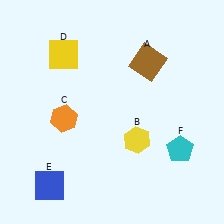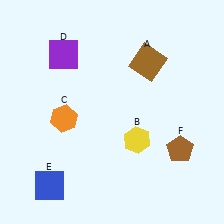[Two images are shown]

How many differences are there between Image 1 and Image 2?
There are 2 differences between the two images.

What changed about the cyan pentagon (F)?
In Image 1, F is cyan. In Image 2, it changed to brown.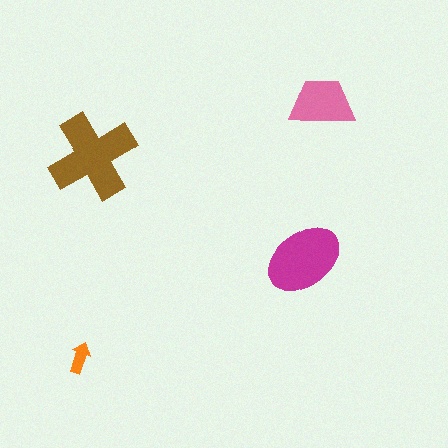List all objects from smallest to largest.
The orange arrow, the pink trapezoid, the magenta ellipse, the brown cross.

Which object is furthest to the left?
The orange arrow is leftmost.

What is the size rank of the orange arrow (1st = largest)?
4th.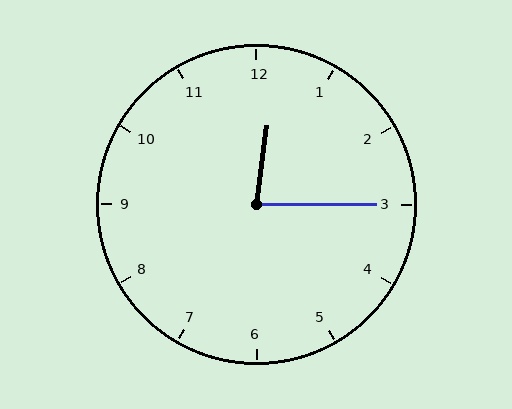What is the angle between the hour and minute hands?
Approximately 82 degrees.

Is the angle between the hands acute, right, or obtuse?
It is acute.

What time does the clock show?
12:15.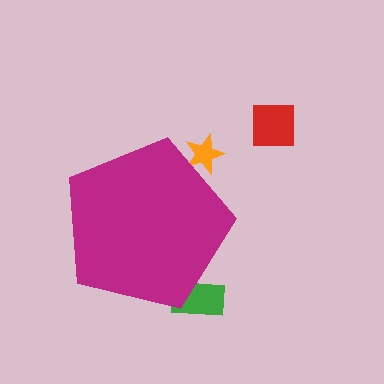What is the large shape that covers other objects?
A magenta pentagon.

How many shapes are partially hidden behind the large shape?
2 shapes are partially hidden.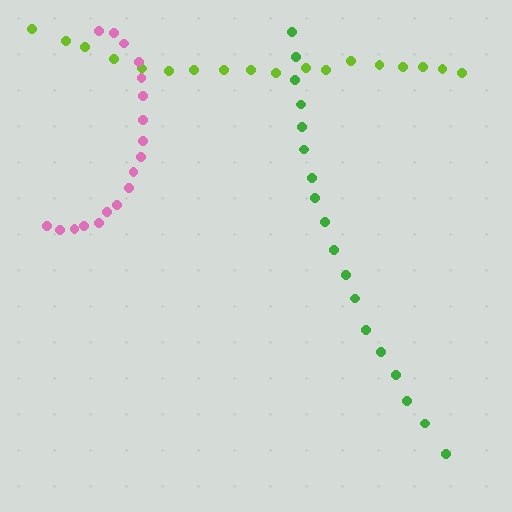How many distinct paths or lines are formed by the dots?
There are 3 distinct paths.